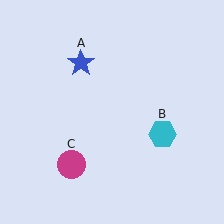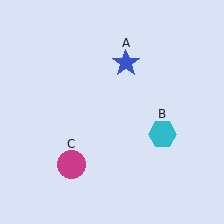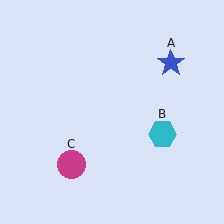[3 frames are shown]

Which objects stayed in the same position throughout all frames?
Cyan hexagon (object B) and magenta circle (object C) remained stationary.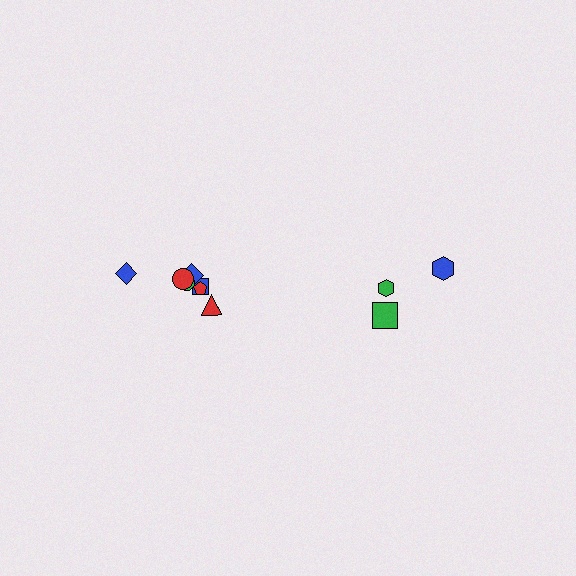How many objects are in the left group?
There are 7 objects.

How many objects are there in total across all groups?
There are 10 objects.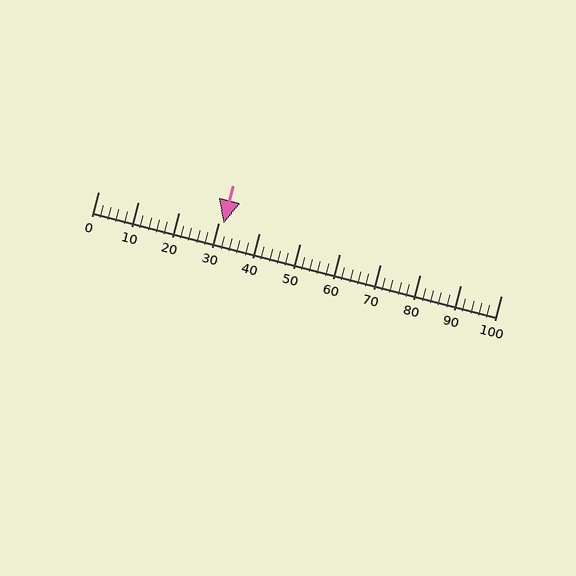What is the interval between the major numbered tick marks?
The major tick marks are spaced 10 units apart.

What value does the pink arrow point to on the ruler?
The pink arrow points to approximately 31.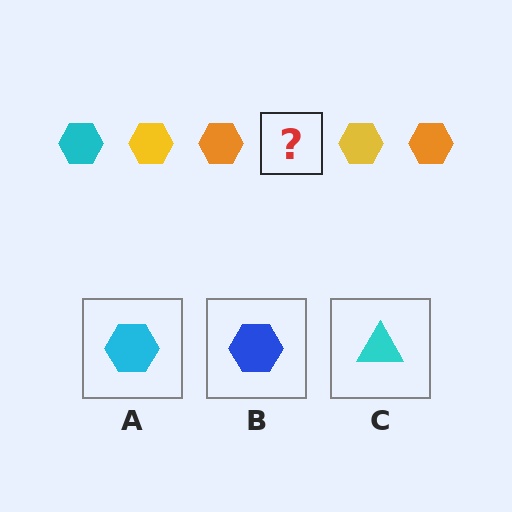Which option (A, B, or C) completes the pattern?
A.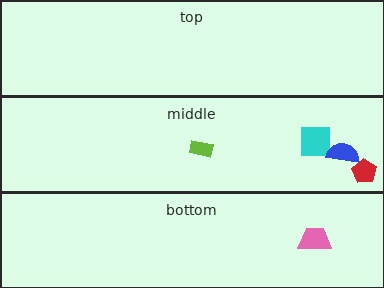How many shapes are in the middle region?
4.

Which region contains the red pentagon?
The middle region.